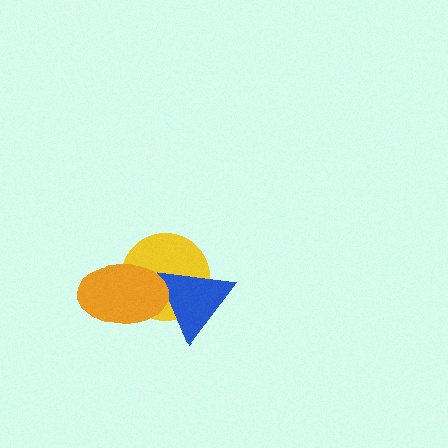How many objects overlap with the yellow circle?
2 objects overlap with the yellow circle.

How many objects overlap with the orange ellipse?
2 objects overlap with the orange ellipse.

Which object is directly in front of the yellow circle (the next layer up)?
The blue triangle is directly in front of the yellow circle.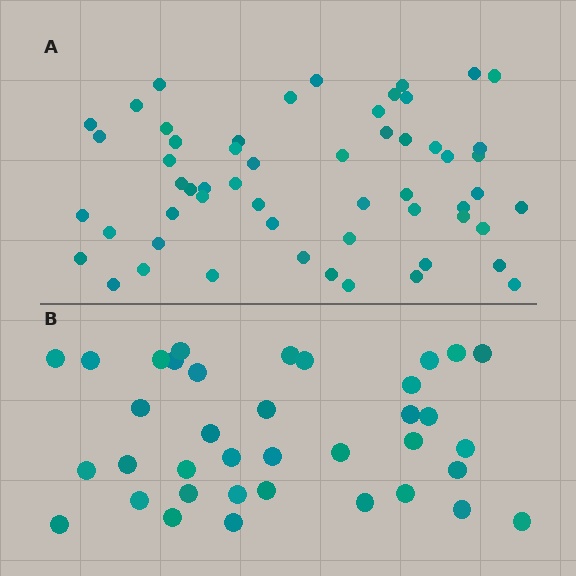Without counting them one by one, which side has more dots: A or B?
Region A (the top region) has more dots.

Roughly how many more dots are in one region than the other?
Region A has approximately 20 more dots than region B.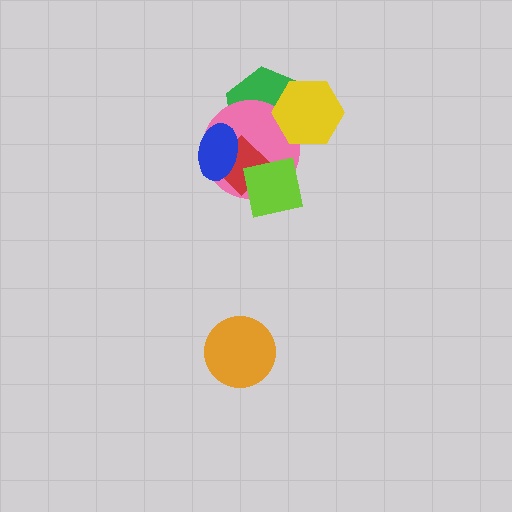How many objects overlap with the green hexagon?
4 objects overlap with the green hexagon.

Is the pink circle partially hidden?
Yes, it is partially covered by another shape.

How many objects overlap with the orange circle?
0 objects overlap with the orange circle.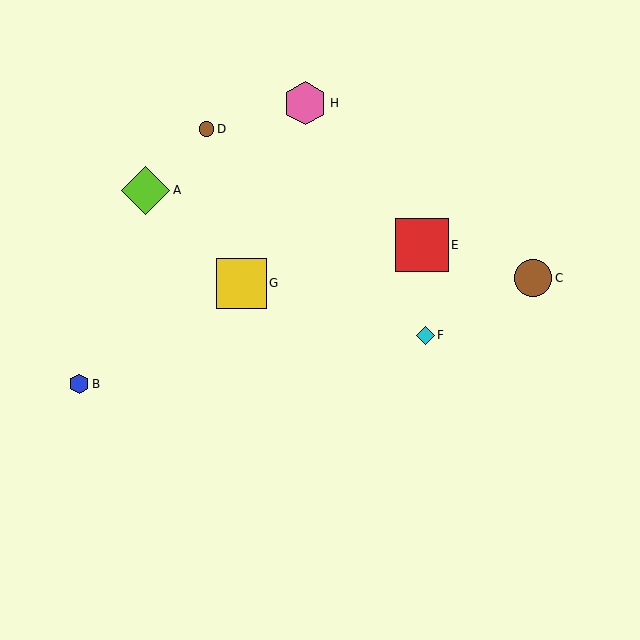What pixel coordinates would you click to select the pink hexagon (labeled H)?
Click at (305, 103) to select the pink hexagon H.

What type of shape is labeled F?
Shape F is a cyan diamond.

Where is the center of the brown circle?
The center of the brown circle is at (533, 278).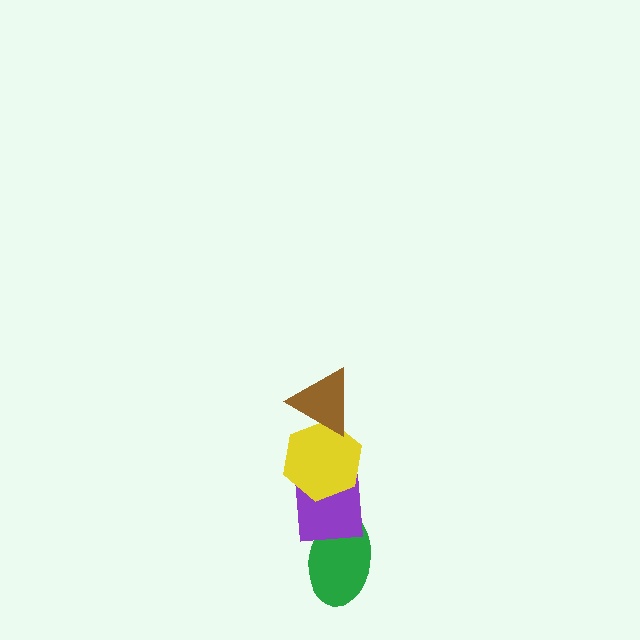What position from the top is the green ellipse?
The green ellipse is 4th from the top.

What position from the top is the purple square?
The purple square is 3rd from the top.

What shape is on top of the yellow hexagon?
The brown triangle is on top of the yellow hexagon.